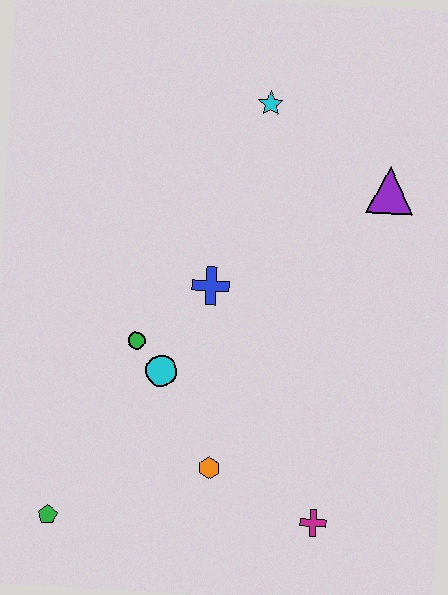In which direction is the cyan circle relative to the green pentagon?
The cyan circle is above the green pentagon.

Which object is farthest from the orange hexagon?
The cyan star is farthest from the orange hexagon.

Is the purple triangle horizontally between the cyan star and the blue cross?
No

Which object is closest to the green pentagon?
The orange hexagon is closest to the green pentagon.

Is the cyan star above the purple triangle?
Yes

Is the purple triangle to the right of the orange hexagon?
Yes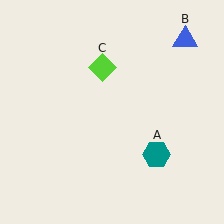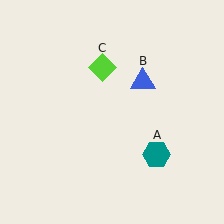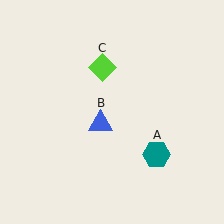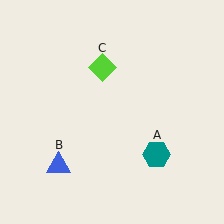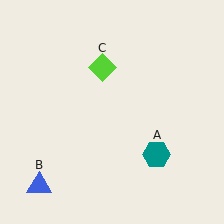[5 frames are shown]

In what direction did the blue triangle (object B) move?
The blue triangle (object B) moved down and to the left.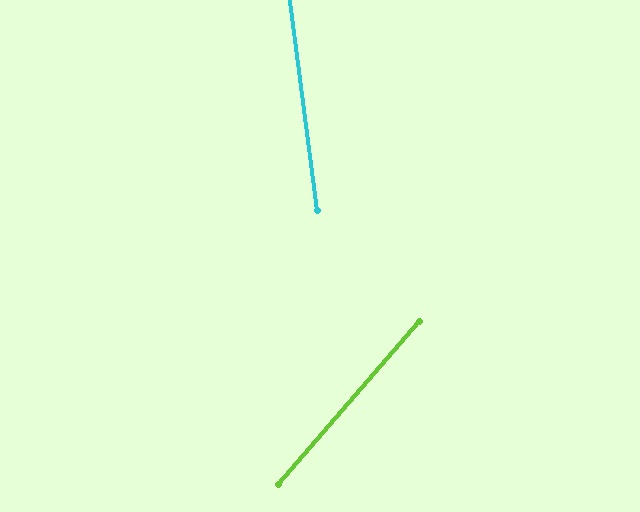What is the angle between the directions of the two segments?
Approximately 48 degrees.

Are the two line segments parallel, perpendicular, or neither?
Neither parallel nor perpendicular — they differ by about 48°.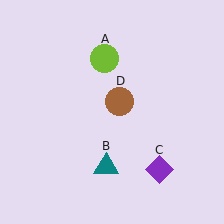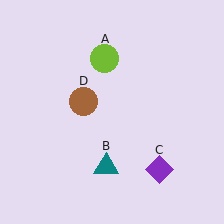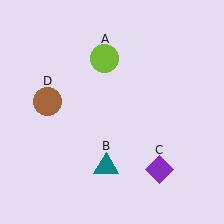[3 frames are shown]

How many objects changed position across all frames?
1 object changed position: brown circle (object D).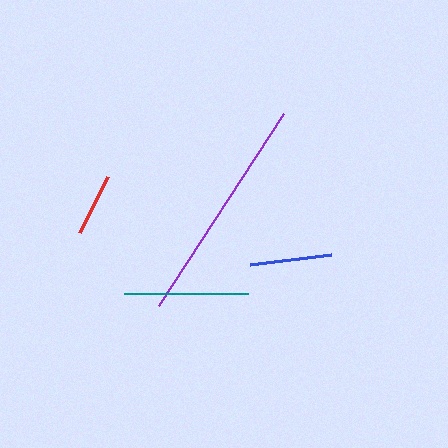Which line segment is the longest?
The purple line is the longest at approximately 229 pixels.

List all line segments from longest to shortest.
From longest to shortest: purple, teal, blue, red.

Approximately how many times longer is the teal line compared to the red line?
The teal line is approximately 2.0 times the length of the red line.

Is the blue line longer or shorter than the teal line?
The teal line is longer than the blue line.